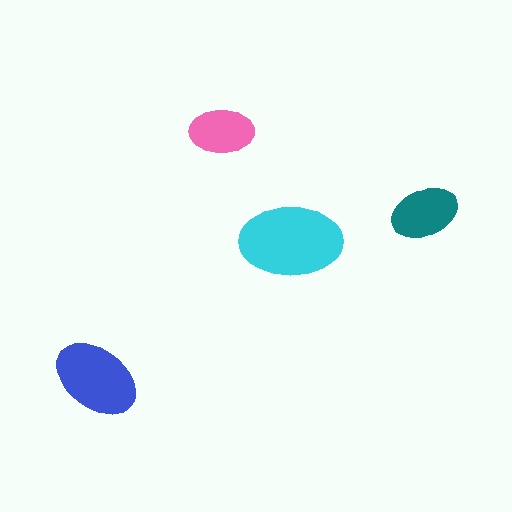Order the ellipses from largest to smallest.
the cyan one, the blue one, the teal one, the pink one.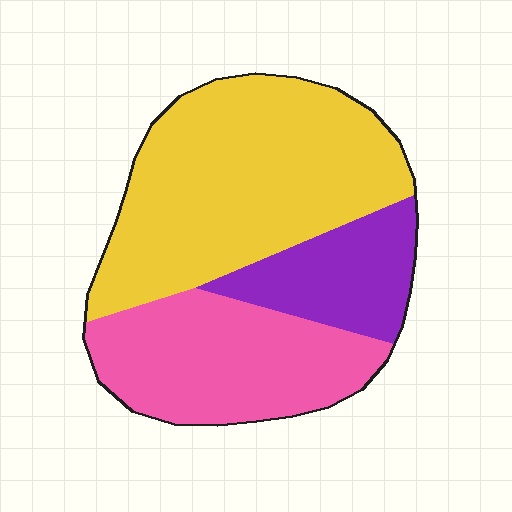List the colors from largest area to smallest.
From largest to smallest: yellow, pink, purple.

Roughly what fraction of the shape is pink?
Pink covers about 30% of the shape.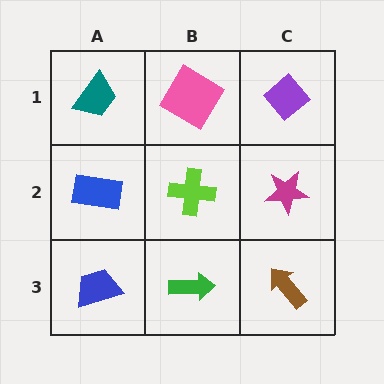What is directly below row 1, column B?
A lime cross.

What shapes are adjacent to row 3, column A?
A blue rectangle (row 2, column A), a green arrow (row 3, column B).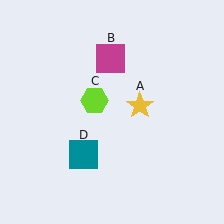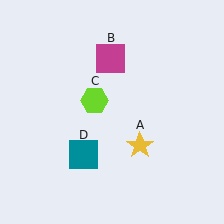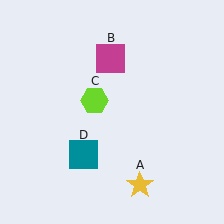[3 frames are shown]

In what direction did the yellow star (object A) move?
The yellow star (object A) moved down.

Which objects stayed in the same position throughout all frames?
Magenta square (object B) and lime hexagon (object C) and teal square (object D) remained stationary.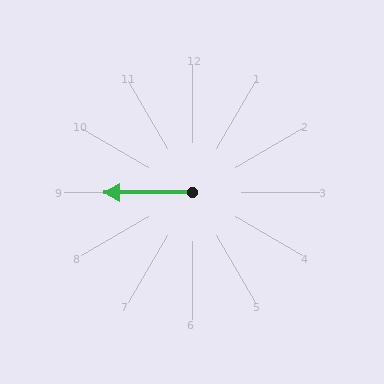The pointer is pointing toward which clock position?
Roughly 9 o'clock.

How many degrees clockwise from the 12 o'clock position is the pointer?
Approximately 269 degrees.